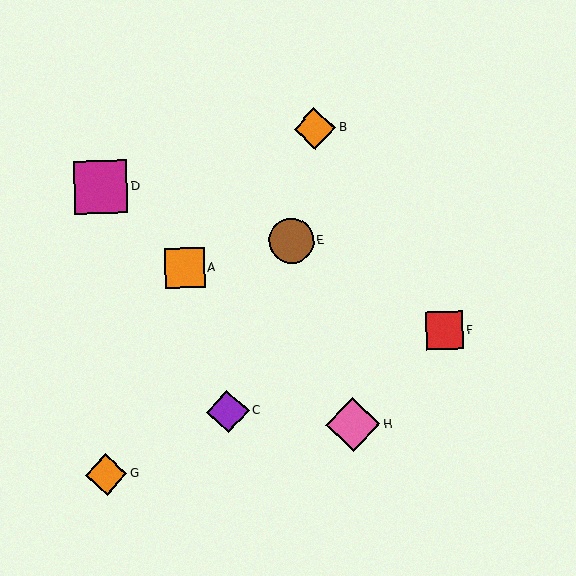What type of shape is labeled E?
Shape E is a brown circle.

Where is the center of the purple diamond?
The center of the purple diamond is at (228, 411).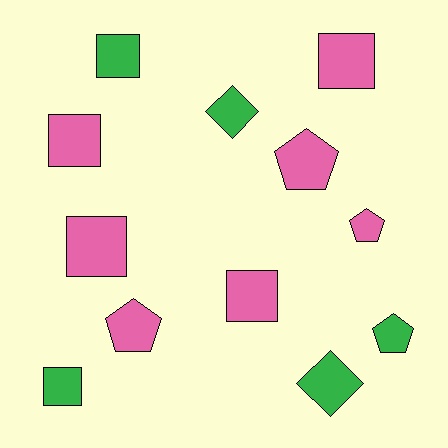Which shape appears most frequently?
Square, with 6 objects.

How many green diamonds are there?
There are 2 green diamonds.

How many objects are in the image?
There are 12 objects.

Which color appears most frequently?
Pink, with 7 objects.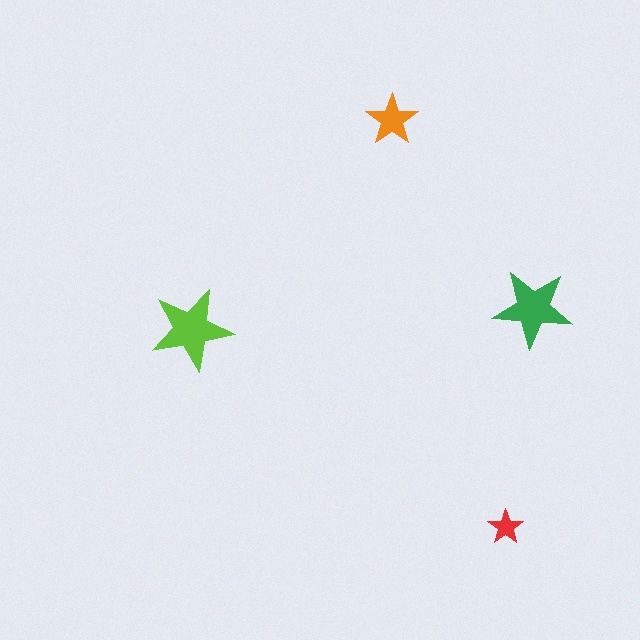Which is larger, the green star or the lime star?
The lime one.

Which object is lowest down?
The red star is bottommost.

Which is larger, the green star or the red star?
The green one.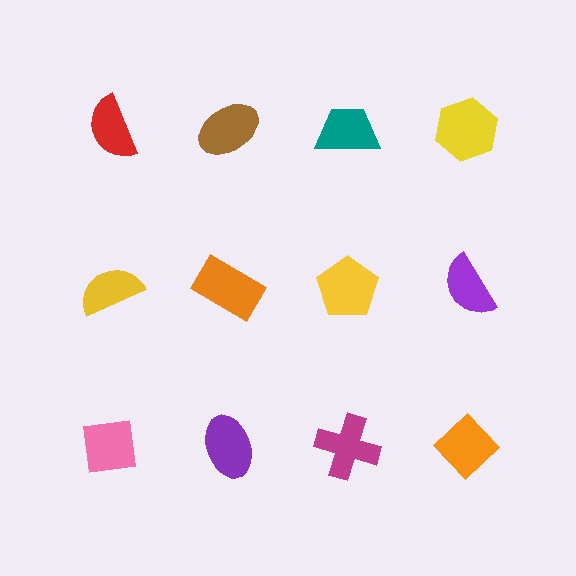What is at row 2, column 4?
A purple semicircle.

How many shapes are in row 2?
4 shapes.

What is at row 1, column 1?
A red semicircle.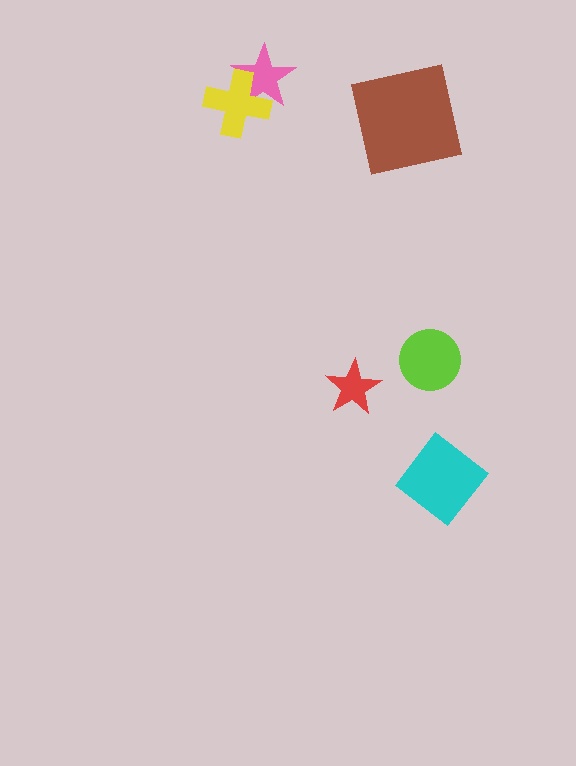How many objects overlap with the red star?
0 objects overlap with the red star.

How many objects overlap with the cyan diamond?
0 objects overlap with the cyan diamond.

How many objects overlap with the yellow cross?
1 object overlaps with the yellow cross.